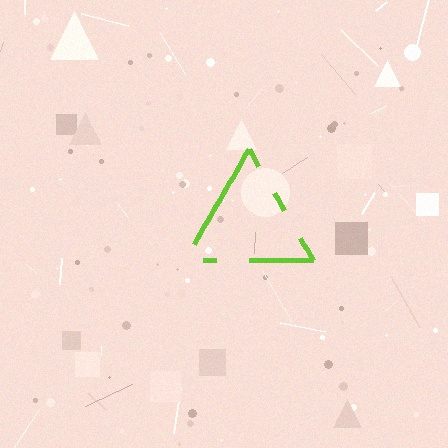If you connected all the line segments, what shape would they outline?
They would outline a triangle.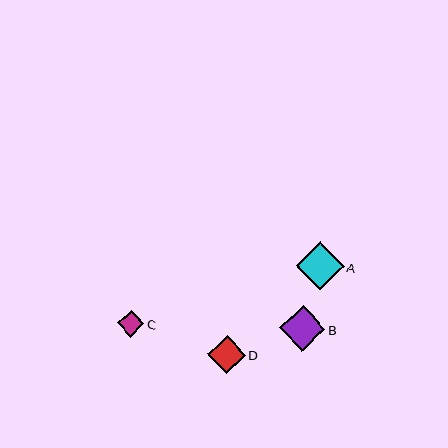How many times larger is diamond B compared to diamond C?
Diamond B is approximately 1.7 times the size of diamond C.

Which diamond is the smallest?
Diamond C is the smallest with a size of approximately 26 pixels.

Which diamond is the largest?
Diamond A is the largest with a size of approximately 48 pixels.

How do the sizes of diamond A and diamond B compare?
Diamond A and diamond B are approximately the same size.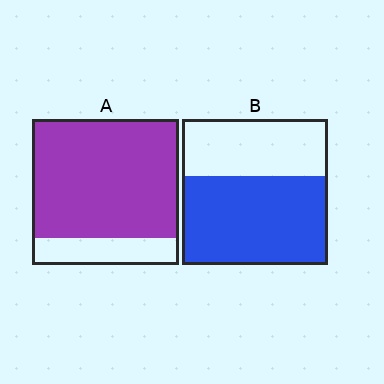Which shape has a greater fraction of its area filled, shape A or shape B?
Shape A.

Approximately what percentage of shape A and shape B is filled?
A is approximately 80% and B is approximately 60%.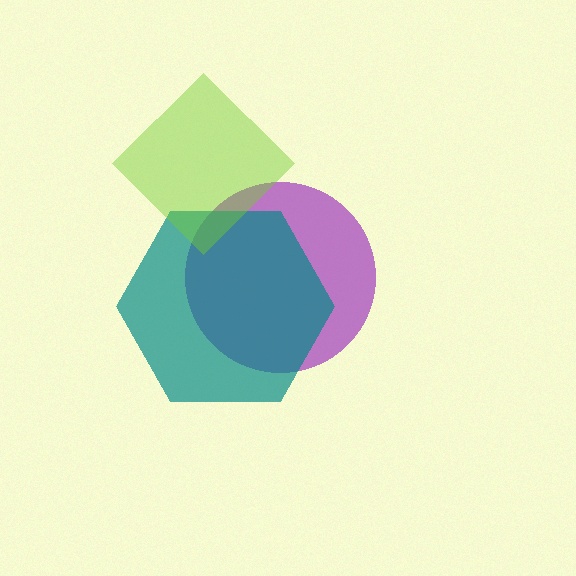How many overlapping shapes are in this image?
There are 3 overlapping shapes in the image.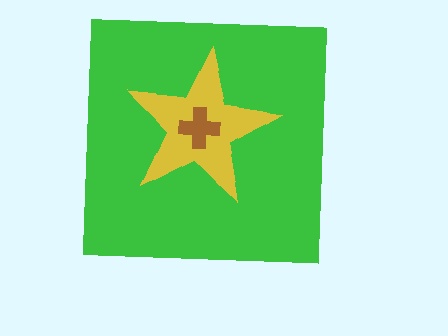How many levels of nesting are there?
3.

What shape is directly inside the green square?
The yellow star.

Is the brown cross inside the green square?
Yes.